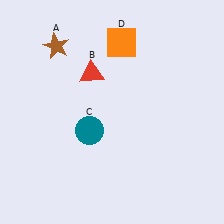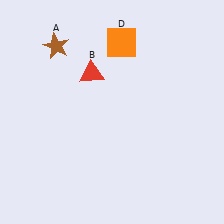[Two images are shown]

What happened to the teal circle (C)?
The teal circle (C) was removed in Image 2. It was in the bottom-left area of Image 1.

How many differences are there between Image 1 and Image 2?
There is 1 difference between the two images.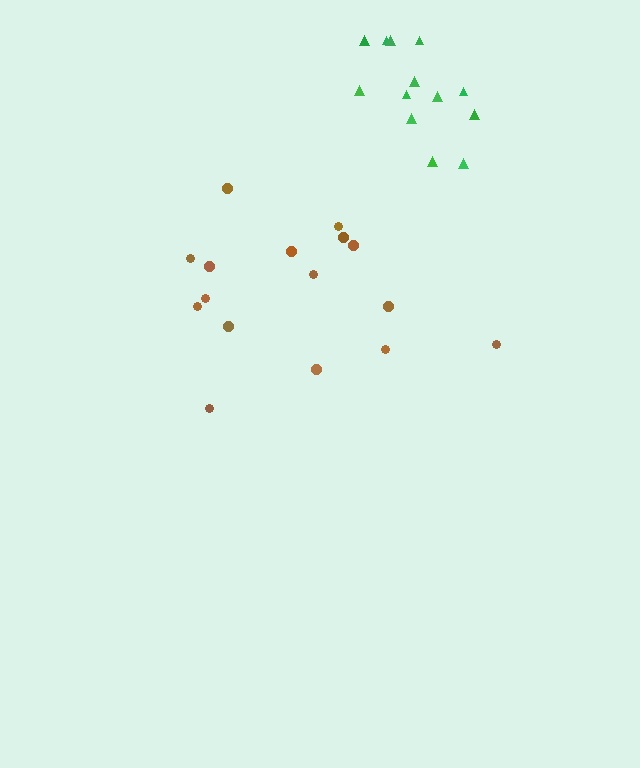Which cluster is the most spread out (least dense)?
Brown.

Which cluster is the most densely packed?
Green.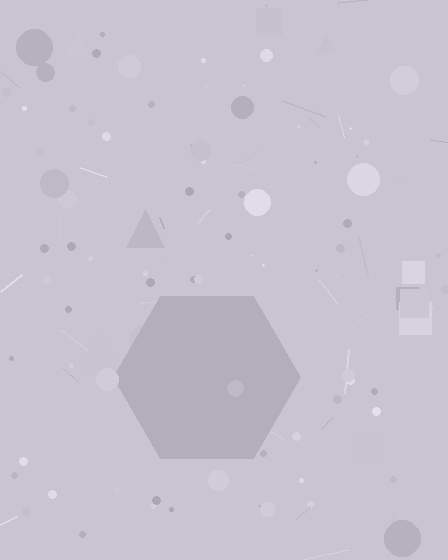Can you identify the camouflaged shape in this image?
The camouflaged shape is a hexagon.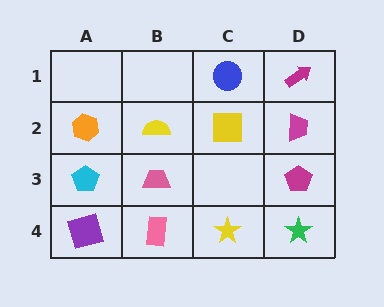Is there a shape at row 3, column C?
No, that cell is empty.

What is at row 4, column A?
A purple square.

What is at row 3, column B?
A pink trapezoid.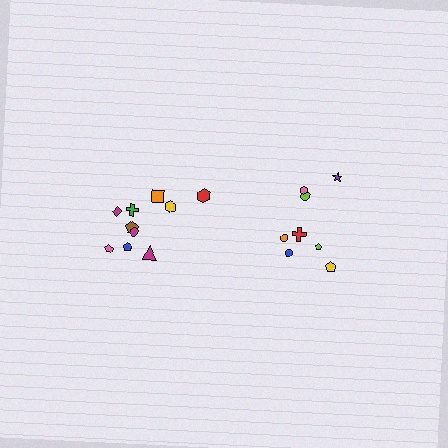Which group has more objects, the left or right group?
The left group.